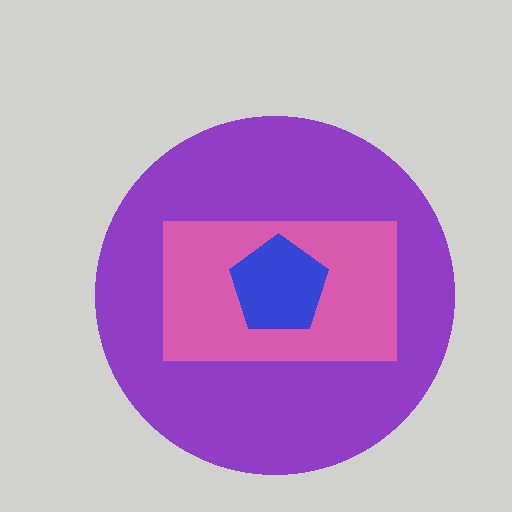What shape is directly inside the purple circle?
The pink rectangle.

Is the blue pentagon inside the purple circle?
Yes.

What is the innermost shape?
The blue pentagon.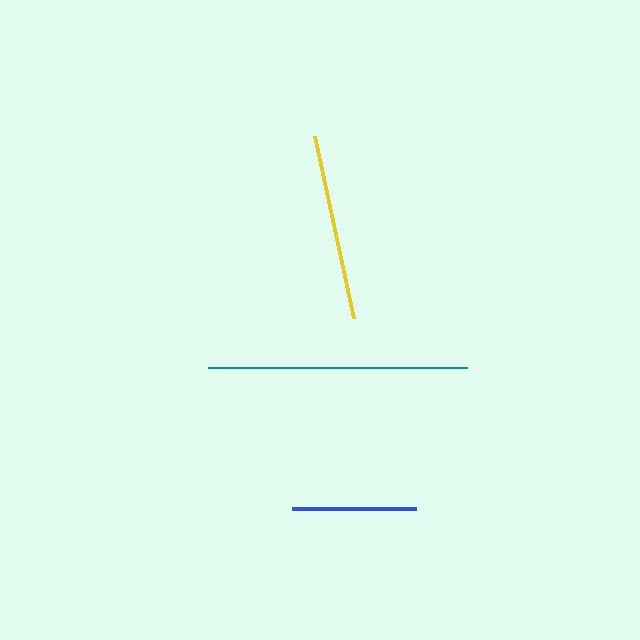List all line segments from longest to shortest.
From longest to shortest: teal, yellow, blue.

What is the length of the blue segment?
The blue segment is approximately 124 pixels long.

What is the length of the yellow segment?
The yellow segment is approximately 185 pixels long.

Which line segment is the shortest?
The blue line is the shortest at approximately 124 pixels.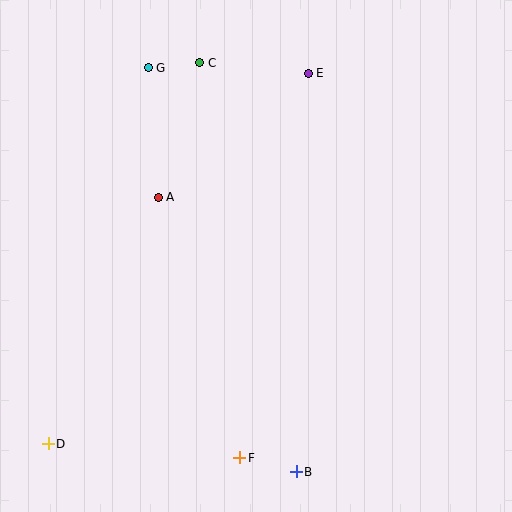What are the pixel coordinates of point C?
Point C is at (200, 63).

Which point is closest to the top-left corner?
Point G is closest to the top-left corner.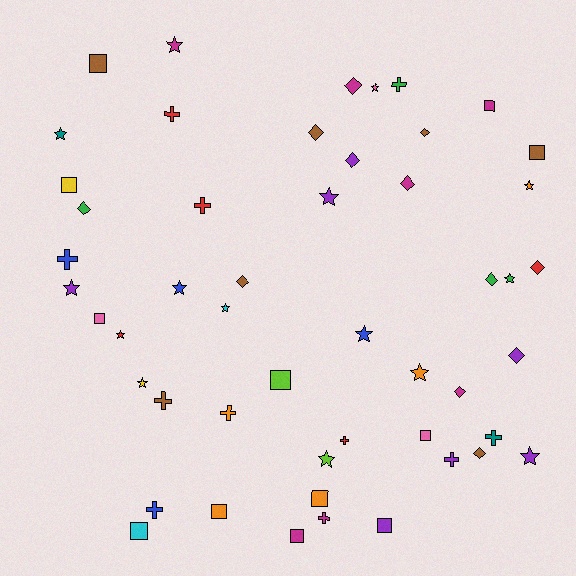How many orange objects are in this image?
There are 5 orange objects.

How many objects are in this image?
There are 50 objects.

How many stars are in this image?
There are 15 stars.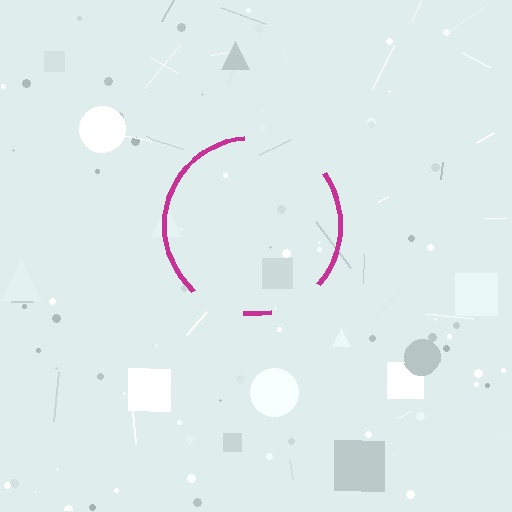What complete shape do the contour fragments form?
The contour fragments form a circle.